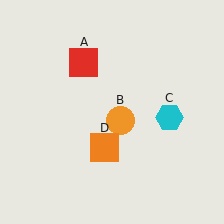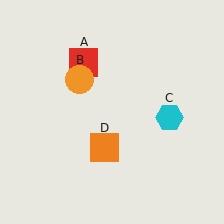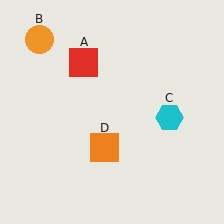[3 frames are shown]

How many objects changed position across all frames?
1 object changed position: orange circle (object B).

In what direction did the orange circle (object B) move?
The orange circle (object B) moved up and to the left.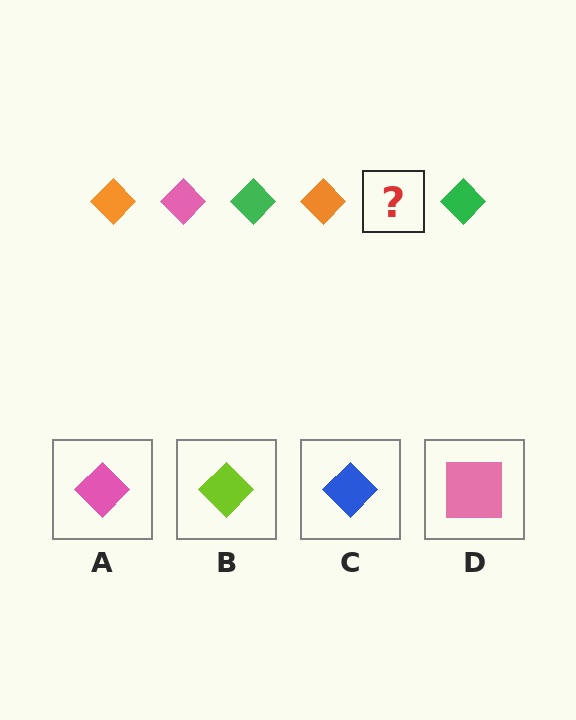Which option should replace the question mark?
Option A.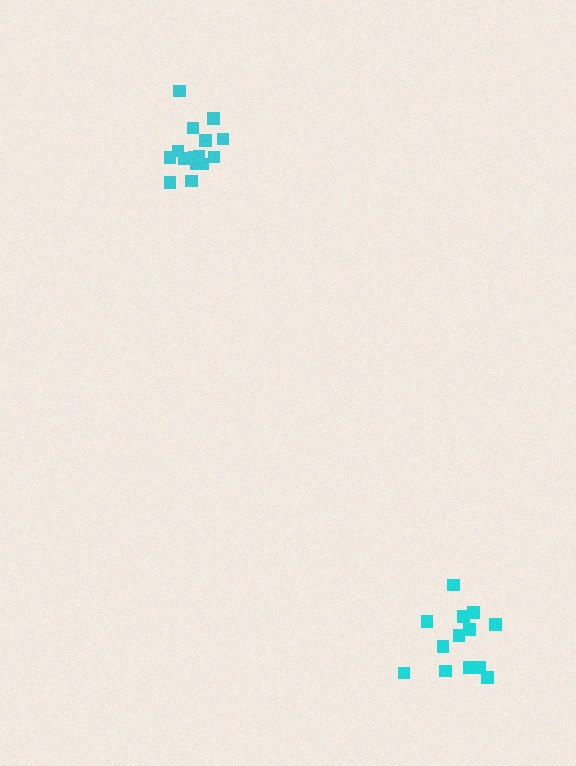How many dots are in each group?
Group 1: 13 dots, Group 2: 16 dots (29 total).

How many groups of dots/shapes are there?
There are 2 groups.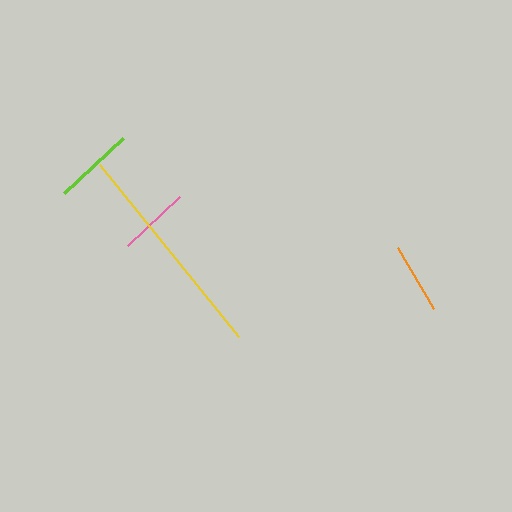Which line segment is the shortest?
The orange line is the shortest at approximately 71 pixels.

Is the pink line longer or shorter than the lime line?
The lime line is longer than the pink line.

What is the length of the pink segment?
The pink segment is approximately 72 pixels long.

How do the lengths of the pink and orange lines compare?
The pink and orange lines are approximately the same length.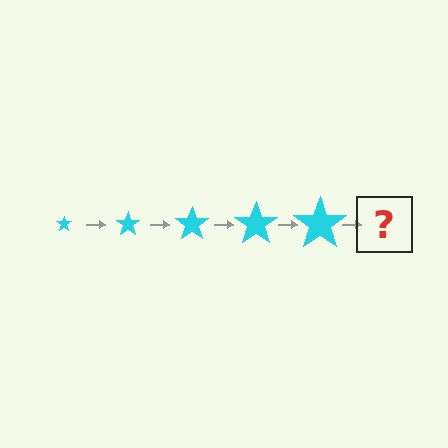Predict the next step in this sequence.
The next step is a cyan star, larger than the previous one.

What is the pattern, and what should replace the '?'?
The pattern is that the star gets progressively larger each step. The '?' should be a cyan star, larger than the previous one.